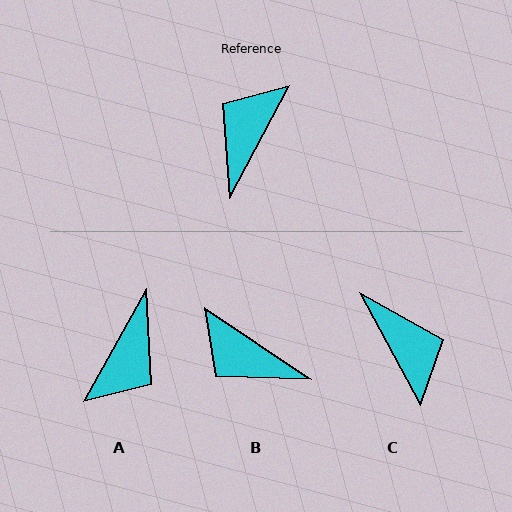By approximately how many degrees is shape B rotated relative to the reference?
Approximately 84 degrees counter-clockwise.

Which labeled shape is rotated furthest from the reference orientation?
A, about 179 degrees away.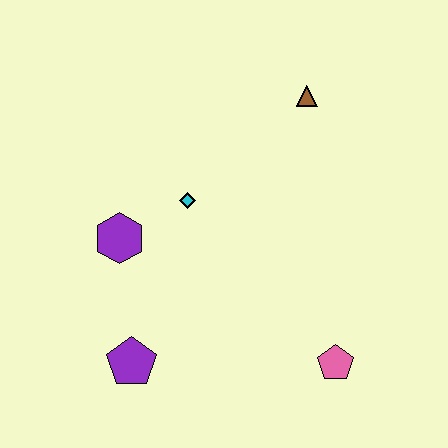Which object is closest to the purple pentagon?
The purple hexagon is closest to the purple pentagon.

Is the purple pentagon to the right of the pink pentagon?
No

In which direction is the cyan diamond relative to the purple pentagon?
The cyan diamond is above the purple pentagon.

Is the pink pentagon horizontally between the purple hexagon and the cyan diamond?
No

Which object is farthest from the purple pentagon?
The brown triangle is farthest from the purple pentagon.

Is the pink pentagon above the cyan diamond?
No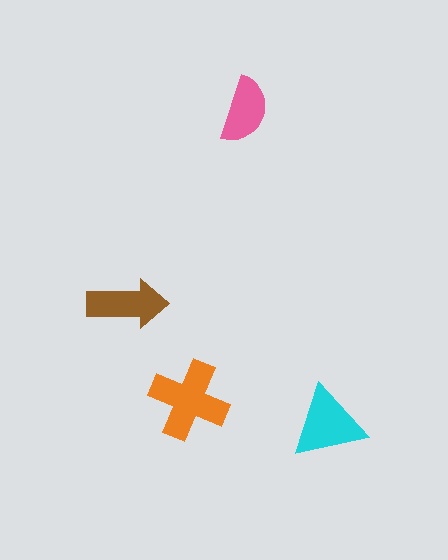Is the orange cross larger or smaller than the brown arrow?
Larger.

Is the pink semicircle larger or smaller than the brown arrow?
Smaller.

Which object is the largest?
The orange cross.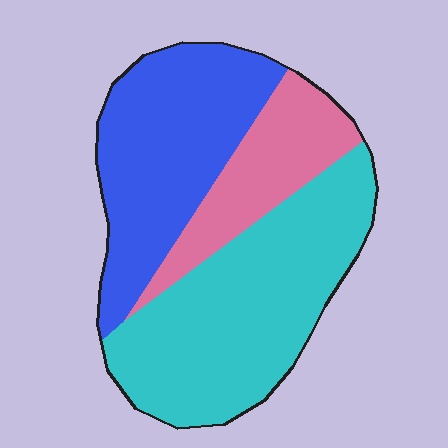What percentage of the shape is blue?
Blue covers roughly 35% of the shape.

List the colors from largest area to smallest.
From largest to smallest: cyan, blue, pink.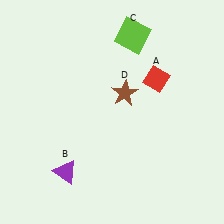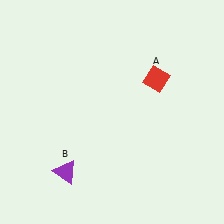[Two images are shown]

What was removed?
The brown star (D), the lime square (C) were removed in Image 2.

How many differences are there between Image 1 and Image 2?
There are 2 differences between the two images.